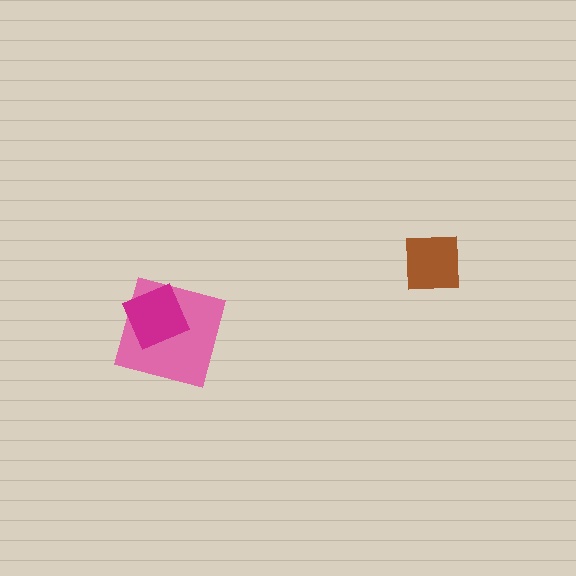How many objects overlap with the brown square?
0 objects overlap with the brown square.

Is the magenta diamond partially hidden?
No, no other shape covers it.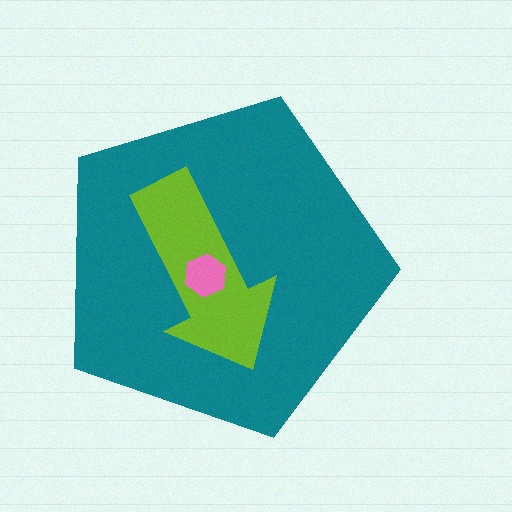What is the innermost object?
The pink hexagon.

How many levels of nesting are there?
3.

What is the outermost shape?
The teal pentagon.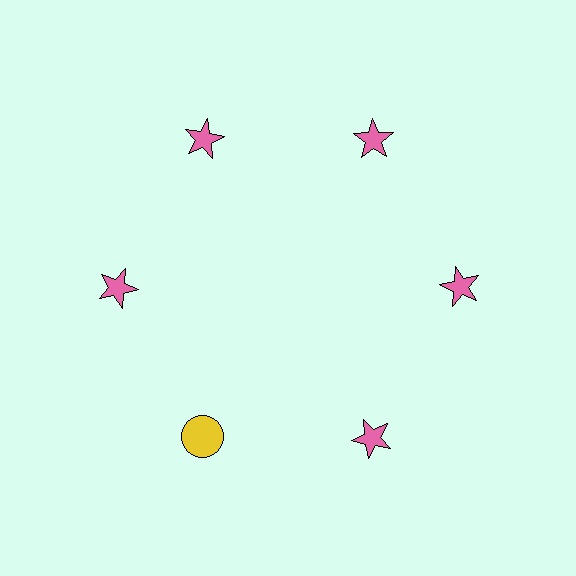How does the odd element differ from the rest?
It differs in both color (yellow instead of pink) and shape (circle instead of star).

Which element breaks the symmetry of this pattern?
The yellow circle at roughly the 7 o'clock position breaks the symmetry. All other shapes are pink stars.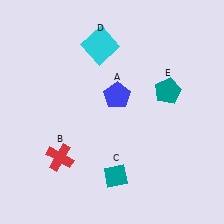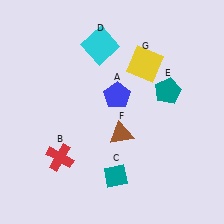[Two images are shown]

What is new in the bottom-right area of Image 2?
A brown triangle (F) was added in the bottom-right area of Image 2.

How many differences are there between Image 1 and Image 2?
There are 2 differences between the two images.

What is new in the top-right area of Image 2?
A yellow square (G) was added in the top-right area of Image 2.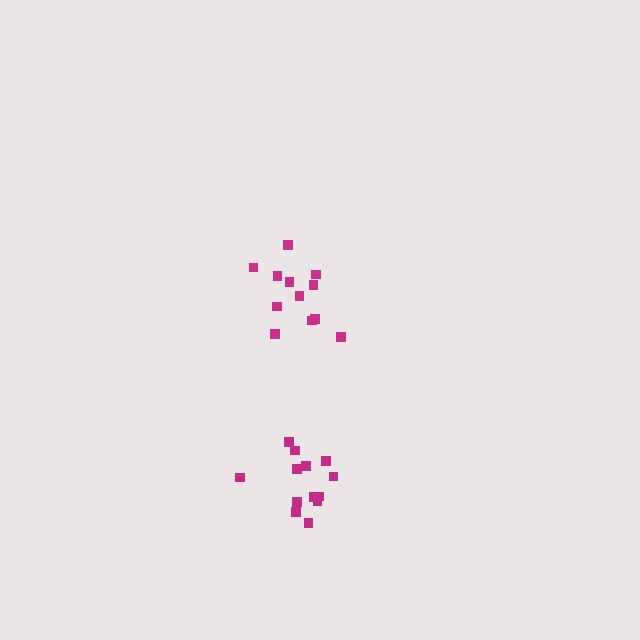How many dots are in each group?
Group 1: 12 dots, Group 2: 13 dots (25 total).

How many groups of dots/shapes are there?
There are 2 groups.